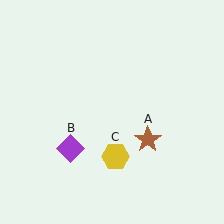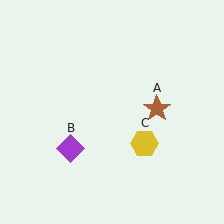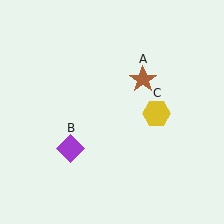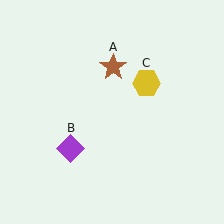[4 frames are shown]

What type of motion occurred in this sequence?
The brown star (object A), yellow hexagon (object C) rotated counterclockwise around the center of the scene.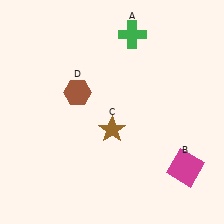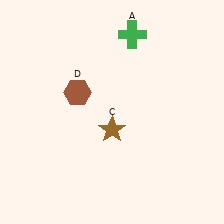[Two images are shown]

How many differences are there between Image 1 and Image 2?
There is 1 difference between the two images.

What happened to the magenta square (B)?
The magenta square (B) was removed in Image 2. It was in the bottom-right area of Image 1.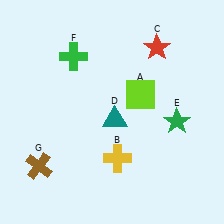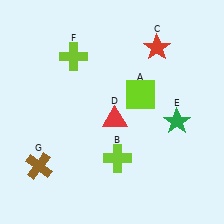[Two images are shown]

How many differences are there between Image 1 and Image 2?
There are 3 differences between the two images.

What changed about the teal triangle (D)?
In Image 1, D is teal. In Image 2, it changed to red.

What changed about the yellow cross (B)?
In Image 1, B is yellow. In Image 2, it changed to lime.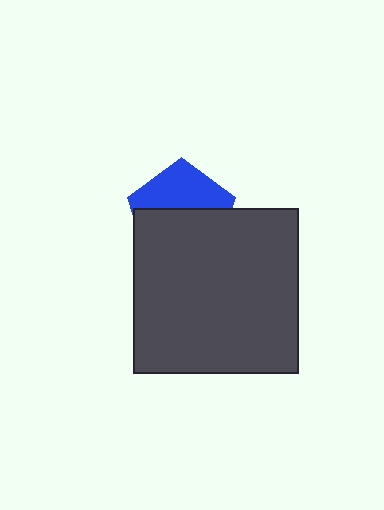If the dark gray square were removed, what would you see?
You would see the complete blue pentagon.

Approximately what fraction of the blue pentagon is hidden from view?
Roughly 58% of the blue pentagon is hidden behind the dark gray square.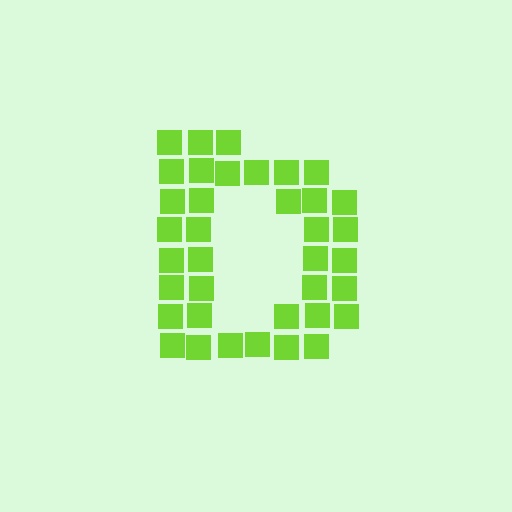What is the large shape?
The large shape is the letter D.